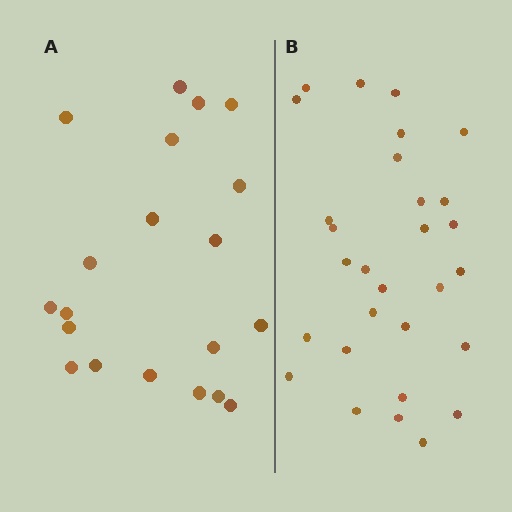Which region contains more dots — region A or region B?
Region B (the right region) has more dots.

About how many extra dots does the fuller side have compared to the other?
Region B has roughly 8 or so more dots than region A.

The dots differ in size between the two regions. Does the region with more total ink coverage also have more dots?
No. Region A has more total ink coverage because its dots are larger, but region B actually contains more individual dots. Total area can be misleading — the number of items is what matters here.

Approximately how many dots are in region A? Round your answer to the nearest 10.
About 20 dots.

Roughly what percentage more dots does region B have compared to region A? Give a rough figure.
About 45% more.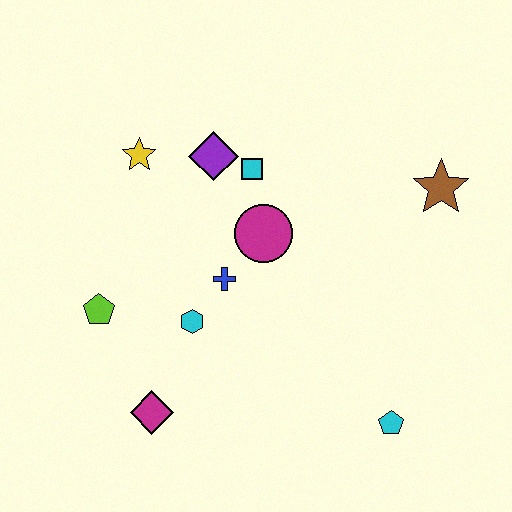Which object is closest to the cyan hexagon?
The blue cross is closest to the cyan hexagon.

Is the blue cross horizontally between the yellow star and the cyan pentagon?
Yes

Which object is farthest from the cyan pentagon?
The yellow star is farthest from the cyan pentagon.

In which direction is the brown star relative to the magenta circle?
The brown star is to the right of the magenta circle.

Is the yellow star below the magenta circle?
No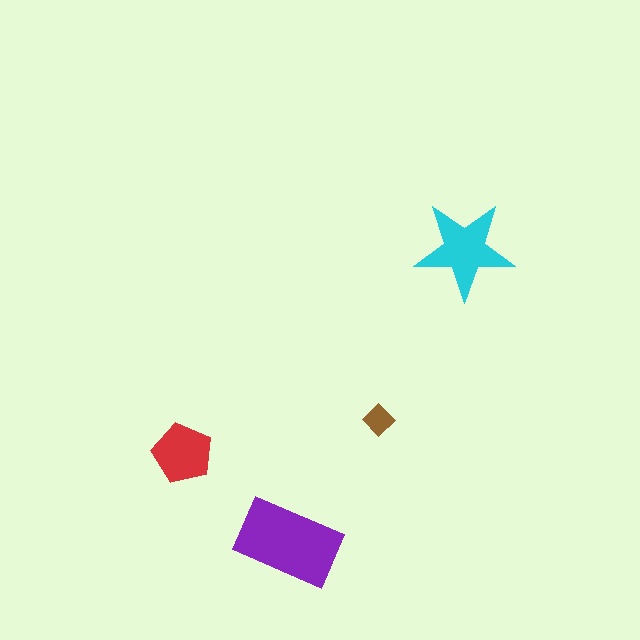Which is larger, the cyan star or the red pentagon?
The cyan star.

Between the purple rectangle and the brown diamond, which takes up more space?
The purple rectangle.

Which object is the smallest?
The brown diamond.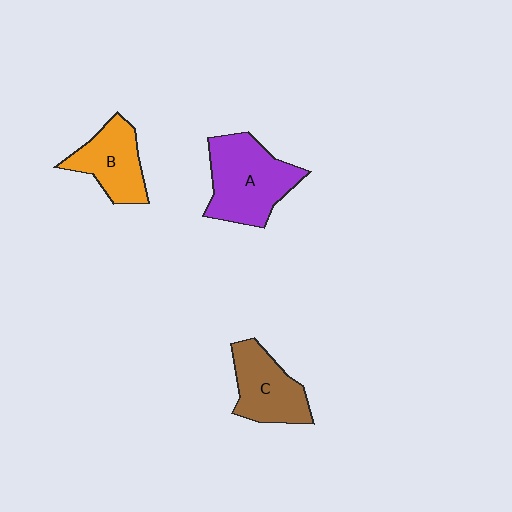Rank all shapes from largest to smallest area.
From largest to smallest: A (purple), C (brown), B (orange).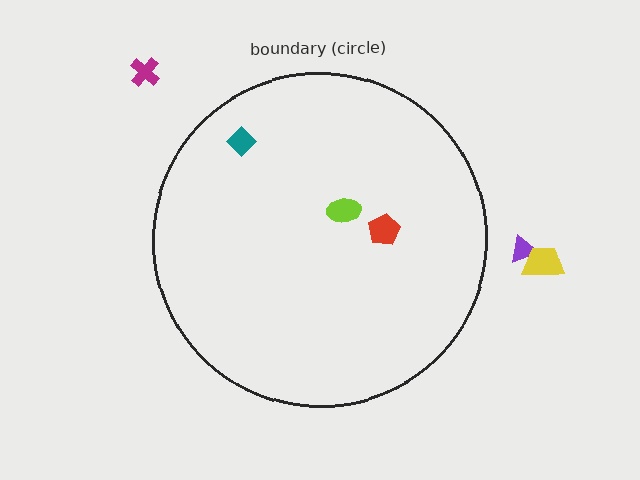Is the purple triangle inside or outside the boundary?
Outside.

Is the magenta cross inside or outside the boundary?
Outside.